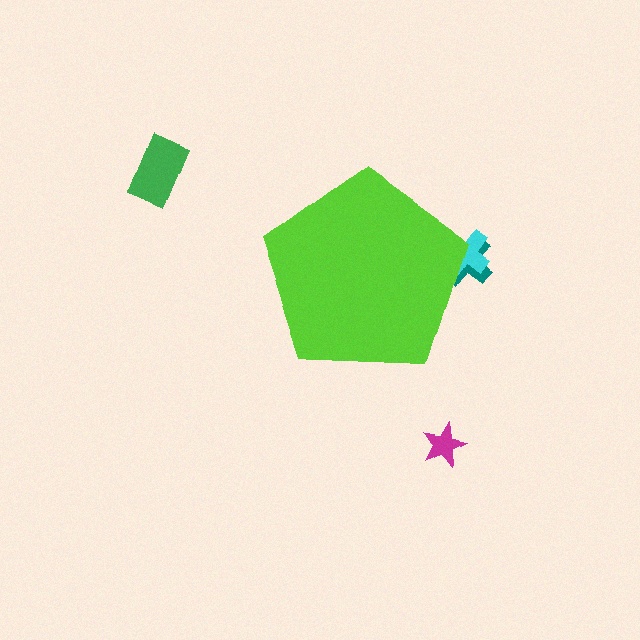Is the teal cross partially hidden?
Yes, the teal cross is partially hidden behind the lime pentagon.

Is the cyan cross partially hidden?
Yes, the cyan cross is partially hidden behind the lime pentagon.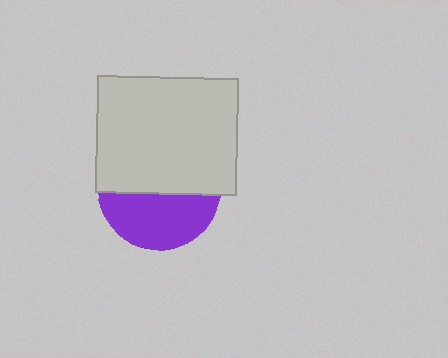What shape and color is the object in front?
The object in front is a light gray rectangle.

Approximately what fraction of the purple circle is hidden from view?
Roughly 56% of the purple circle is hidden behind the light gray rectangle.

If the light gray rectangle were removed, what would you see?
You would see the complete purple circle.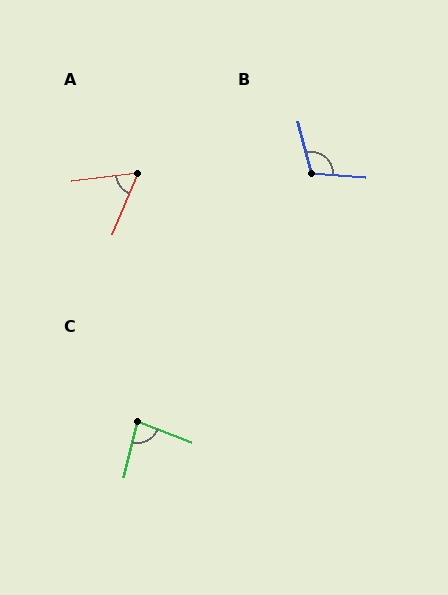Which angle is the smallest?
A, at approximately 61 degrees.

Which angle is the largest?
B, at approximately 108 degrees.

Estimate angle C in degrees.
Approximately 82 degrees.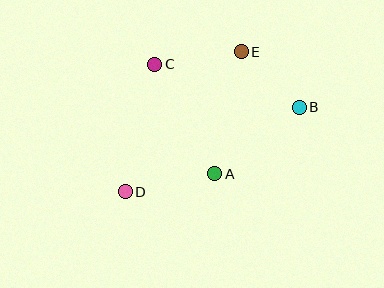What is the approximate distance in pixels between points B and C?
The distance between B and C is approximately 151 pixels.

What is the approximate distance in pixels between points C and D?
The distance between C and D is approximately 131 pixels.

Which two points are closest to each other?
Points B and E are closest to each other.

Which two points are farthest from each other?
Points B and D are farthest from each other.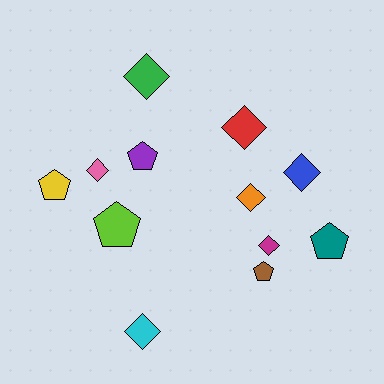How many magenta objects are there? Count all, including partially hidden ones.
There is 1 magenta object.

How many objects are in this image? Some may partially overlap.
There are 12 objects.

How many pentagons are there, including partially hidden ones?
There are 5 pentagons.